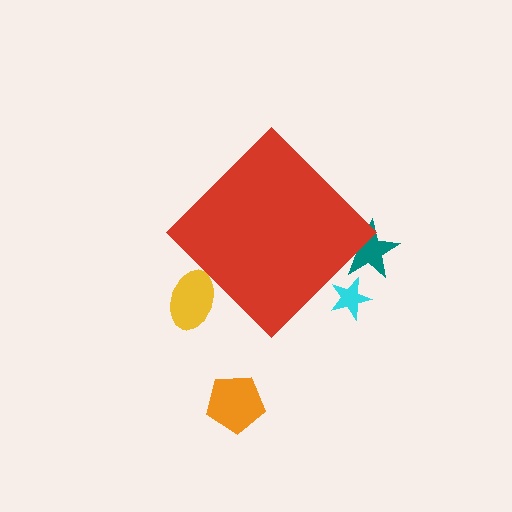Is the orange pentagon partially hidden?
No, the orange pentagon is fully visible.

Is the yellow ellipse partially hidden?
Yes, the yellow ellipse is partially hidden behind the red diamond.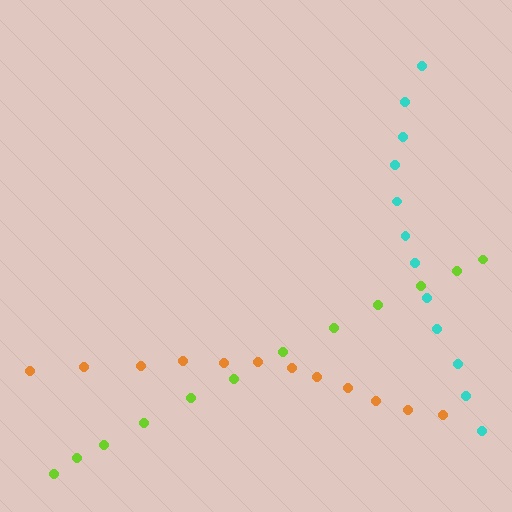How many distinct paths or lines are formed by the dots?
There are 3 distinct paths.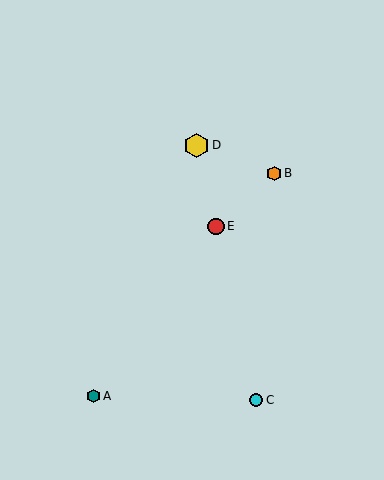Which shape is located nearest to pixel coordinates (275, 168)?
The orange hexagon (labeled B) at (274, 173) is nearest to that location.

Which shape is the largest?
The yellow hexagon (labeled D) is the largest.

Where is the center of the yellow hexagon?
The center of the yellow hexagon is at (197, 145).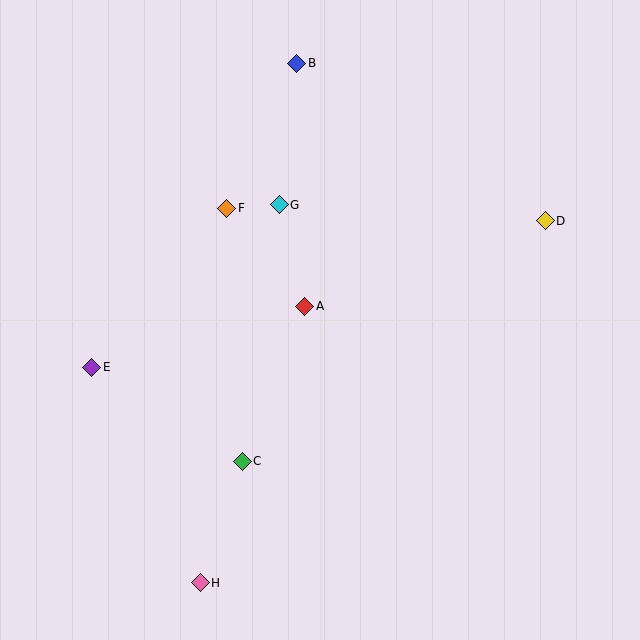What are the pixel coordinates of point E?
Point E is at (92, 367).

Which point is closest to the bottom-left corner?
Point H is closest to the bottom-left corner.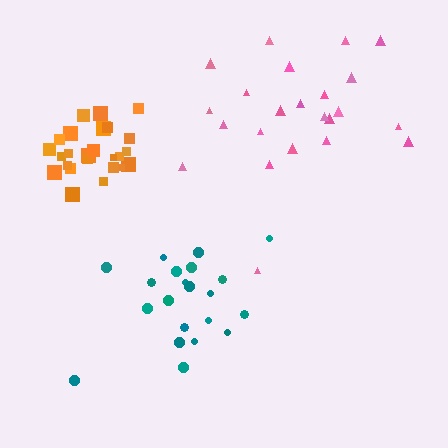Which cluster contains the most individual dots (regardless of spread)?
Orange (25).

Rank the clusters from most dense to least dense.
orange, teal, pink.